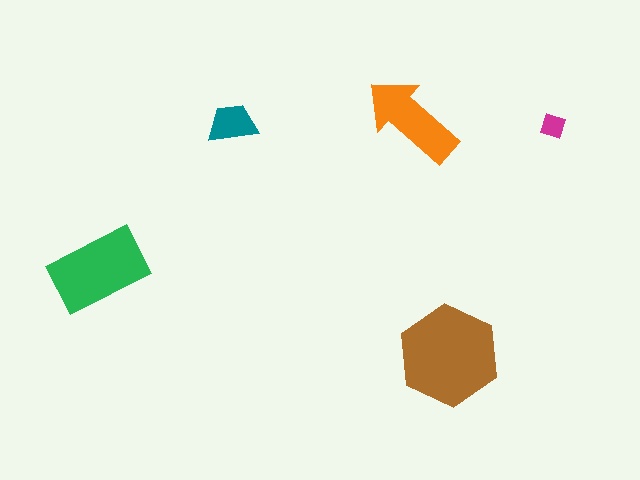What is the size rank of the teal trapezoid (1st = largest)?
4th.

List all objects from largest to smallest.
The brown hexagon, the green rectangle, the orange arrow, the teal trapezoid, the magenta diamond.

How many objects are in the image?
There are 5 objects in the image.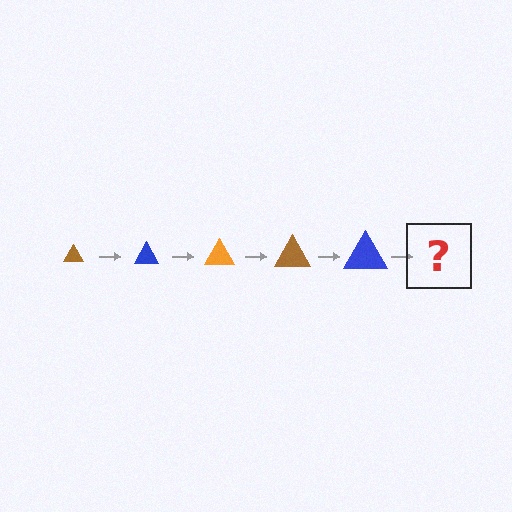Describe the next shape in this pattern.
It should be an orange triangle, larger than the previous one.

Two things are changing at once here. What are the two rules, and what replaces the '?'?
The two rules are that the triangle grows larger each step and the color cycles through brown, blue, and orange. The '?' should be an orange triangle, larger than the previous one.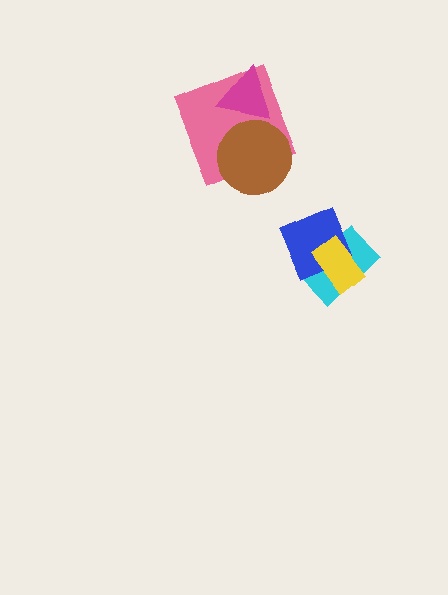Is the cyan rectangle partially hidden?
Yes, it is partially covered by another shape.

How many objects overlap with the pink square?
2 objects overlap with the pink square.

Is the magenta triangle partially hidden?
Yes, it is partially covered by another shape.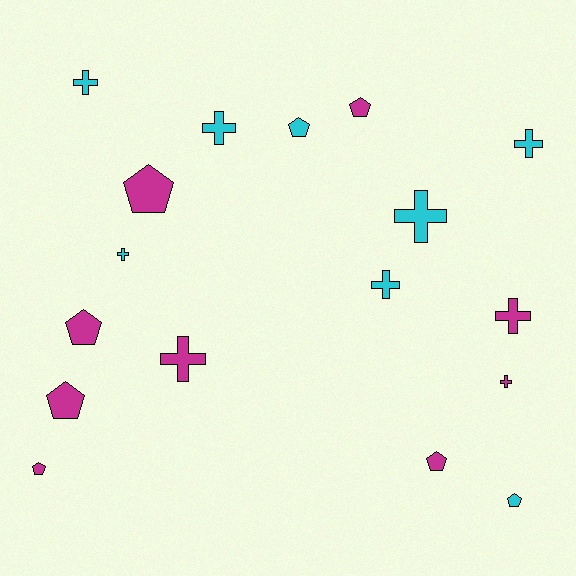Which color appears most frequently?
Magenta, with 9 objects.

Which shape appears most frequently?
Cross, with 9 objects.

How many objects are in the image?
There are 17 objects.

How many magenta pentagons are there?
There are 6 magenta pentagons.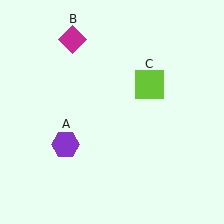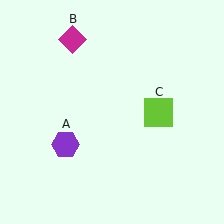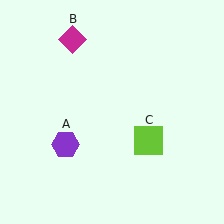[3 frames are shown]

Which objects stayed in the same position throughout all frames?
Purple hexagon (object A) and magenta diamond (object B) remained stationary.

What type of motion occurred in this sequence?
The lime square (object C) rotated clockwise around the center of the scene.